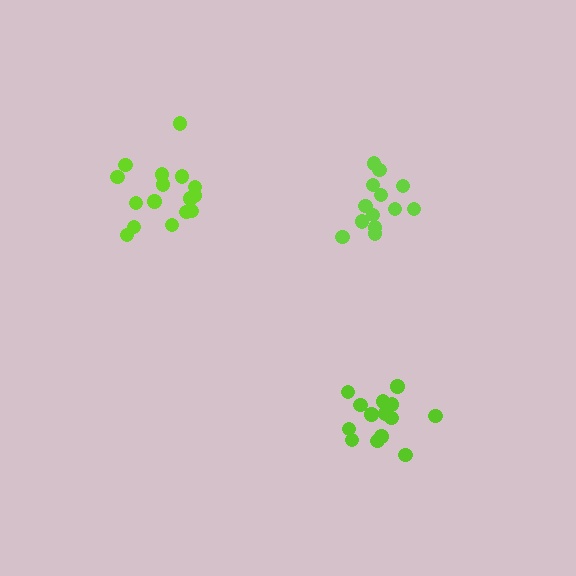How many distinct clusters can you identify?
There are 3 distinct clusters.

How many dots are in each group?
Group 1: 15 dots, Group 2: 13 dots, Group 3: 16 dots (44 total).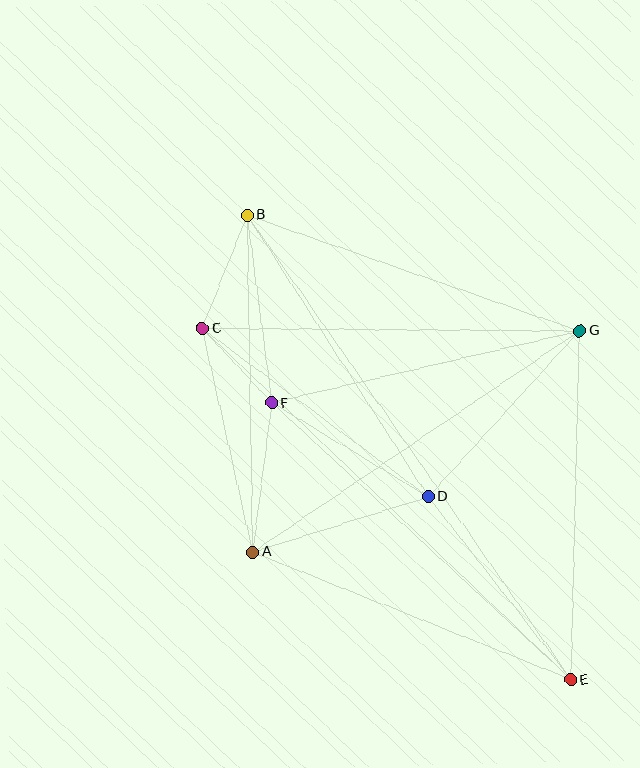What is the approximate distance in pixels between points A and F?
The distance between A and F is approximately 150 pixels.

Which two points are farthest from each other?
Points B and E are farthest from each other.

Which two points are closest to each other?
Points C and F are closest to each other.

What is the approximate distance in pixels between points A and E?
The distance between A and E is approximately 342 pixels.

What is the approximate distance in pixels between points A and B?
The distance between A and B is approximately 337 pixels.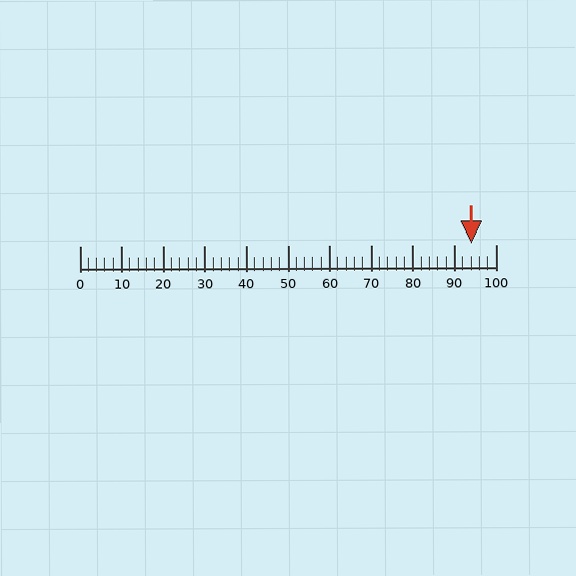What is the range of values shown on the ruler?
The ruler shows values from 0 to 100.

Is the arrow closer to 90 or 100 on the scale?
The arrow is closer to 90.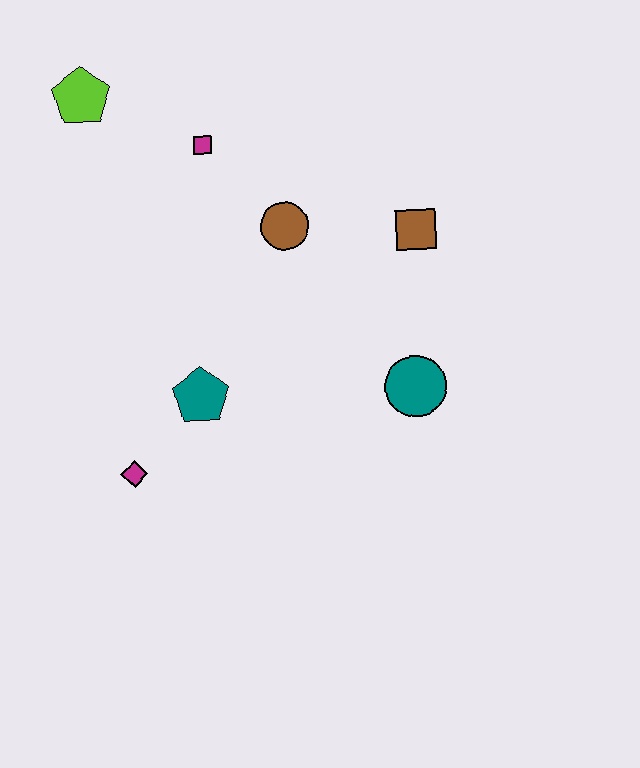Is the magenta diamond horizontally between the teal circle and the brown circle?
No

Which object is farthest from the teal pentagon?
The lime pentagon is farthest from the teal pentagon.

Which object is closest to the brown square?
The brown circle is closest to the brown square.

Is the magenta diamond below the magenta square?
Yes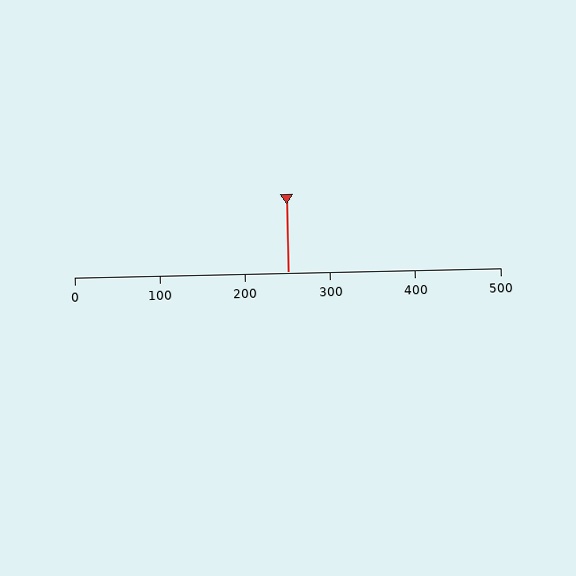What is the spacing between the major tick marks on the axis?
The major ticks are spaced 100 apart.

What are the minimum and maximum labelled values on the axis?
The axis runs from 0 to 500.